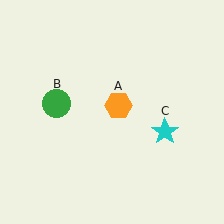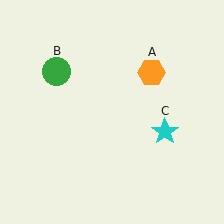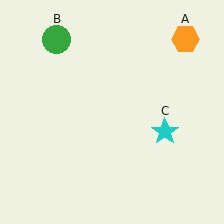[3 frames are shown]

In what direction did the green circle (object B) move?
The green circle (object B) moved up.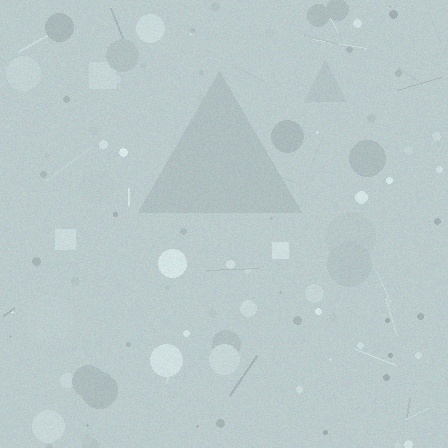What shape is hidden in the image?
A triangle is hidden in the image.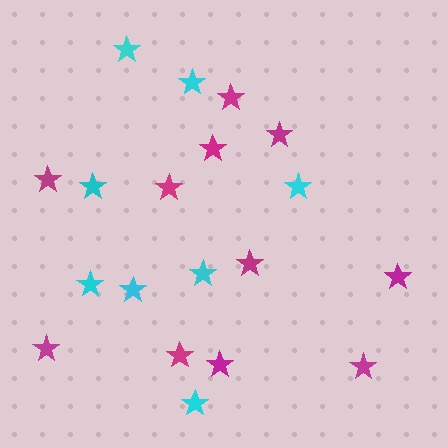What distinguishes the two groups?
There are 2 groups: one group of magenta stars (11) and one group of cyan stars (8).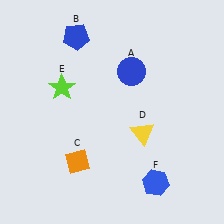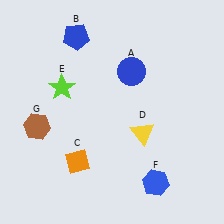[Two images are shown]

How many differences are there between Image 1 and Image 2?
There is 1 difference between the two images.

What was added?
A brown hexagon (G) was added in Image 2.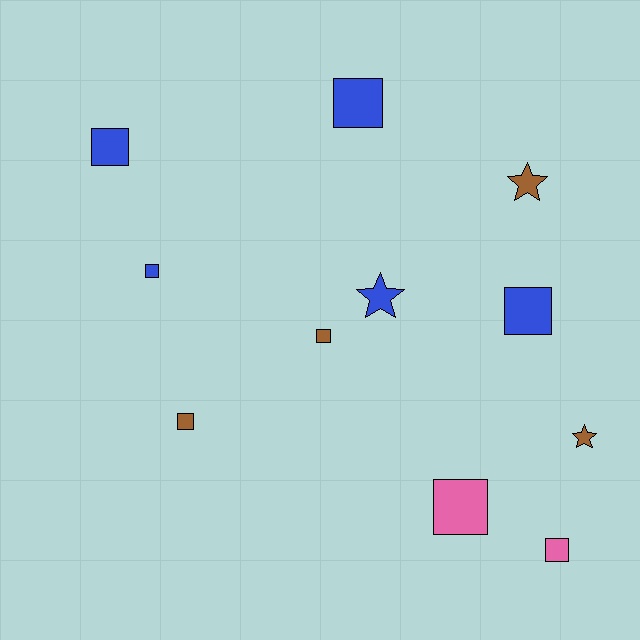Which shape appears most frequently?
Square, with 8 objects.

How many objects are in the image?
There are 11 objects.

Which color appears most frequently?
Blue, with 5 objects.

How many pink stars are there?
There are no pink stars.